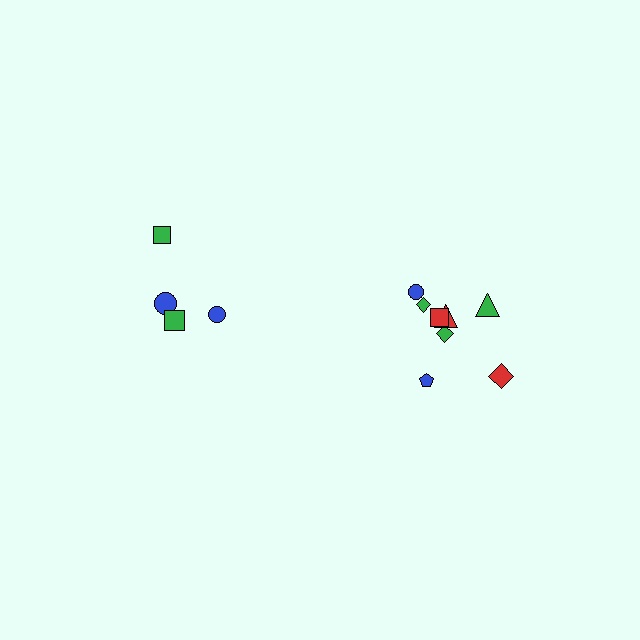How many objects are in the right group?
There are 8 objects.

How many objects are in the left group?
There are 4 objects.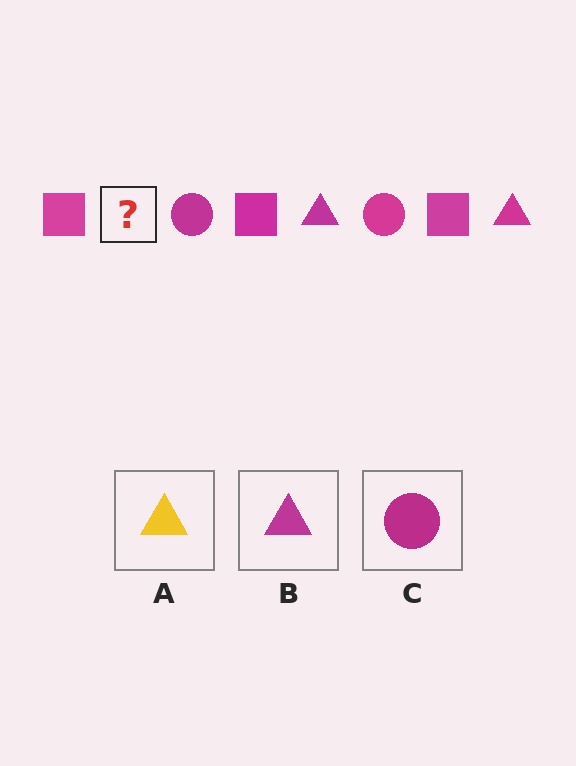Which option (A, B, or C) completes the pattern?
B.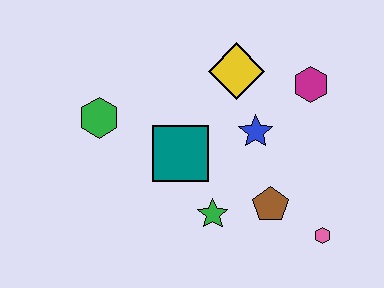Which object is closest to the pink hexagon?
The brown pentagon is closest to the pink hexagon.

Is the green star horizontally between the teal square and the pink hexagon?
Yes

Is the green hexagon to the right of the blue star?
No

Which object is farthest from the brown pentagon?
The green hexagon is farthest from the brown pentagon.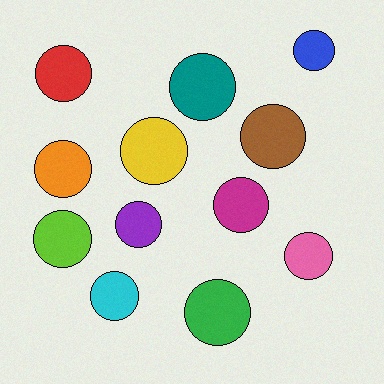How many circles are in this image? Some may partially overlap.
There are 12 circles.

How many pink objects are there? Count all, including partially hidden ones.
There is 1 pink object.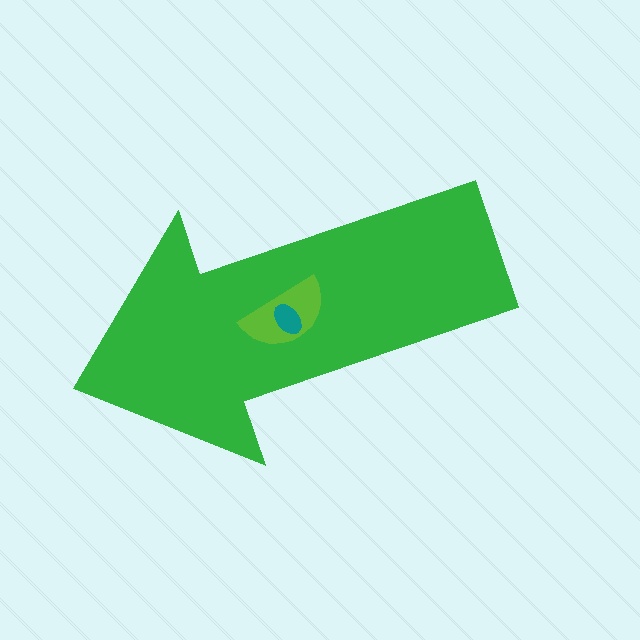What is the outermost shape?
The green arrow.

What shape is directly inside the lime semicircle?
The teal ellipse.